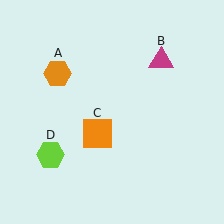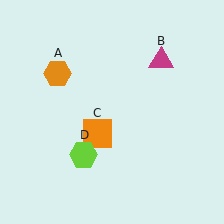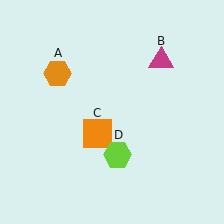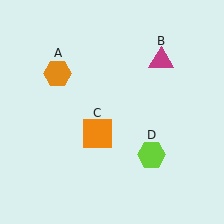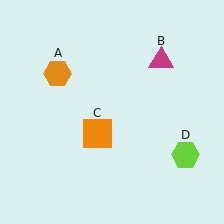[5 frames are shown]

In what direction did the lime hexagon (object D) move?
The lime hexagon (object D) moved right.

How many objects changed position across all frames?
1 object changed position: lime hexagon (object D).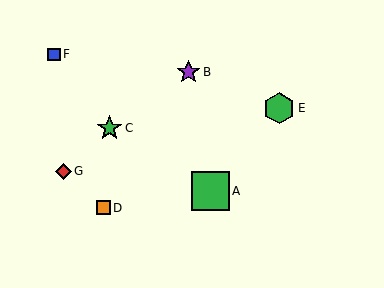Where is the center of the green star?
The center of the green star is at (110, 128).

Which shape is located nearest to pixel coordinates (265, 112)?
The green hexagon (labeled E) at (279, 108) is nearest to that location.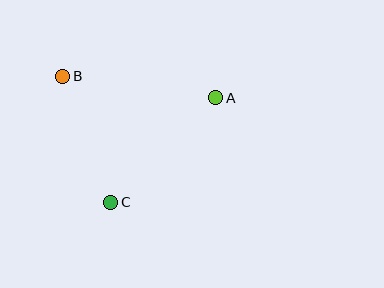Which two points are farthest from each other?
Points A and B are farthest from each other.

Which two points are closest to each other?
Points B and C are closest to each other.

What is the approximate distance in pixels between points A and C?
The distance between A and C is approximately 148 pixels.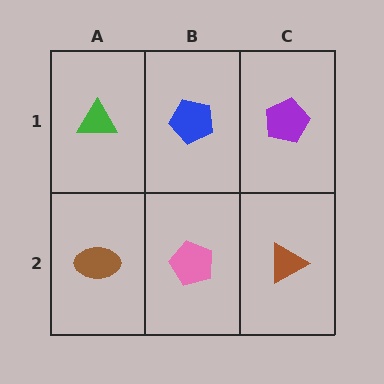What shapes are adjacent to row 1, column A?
A brown ellipse (row 2, column A), a blue pentagon (row 1, column B).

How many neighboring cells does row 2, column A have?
2.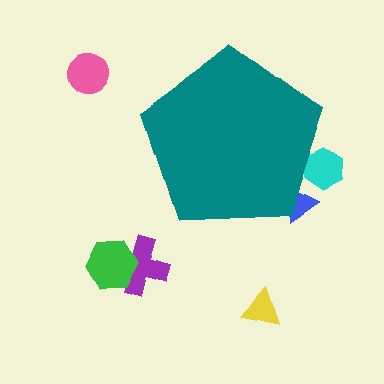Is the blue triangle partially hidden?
Yes, the blue triangle is partially hidden behind the teal pentagon.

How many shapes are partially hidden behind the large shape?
2 shapes are partially hidden.